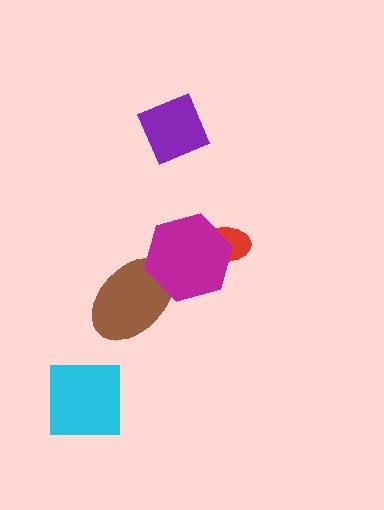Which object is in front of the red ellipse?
The magenta hexagon is in front of the red ellipse.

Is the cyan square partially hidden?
No, no other shape covers it.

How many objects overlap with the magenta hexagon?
2 objects overlap with the magenta hexagon.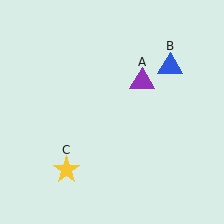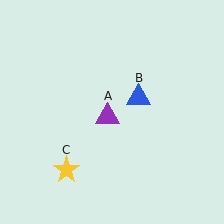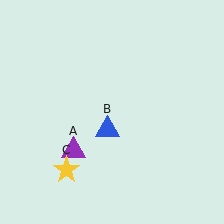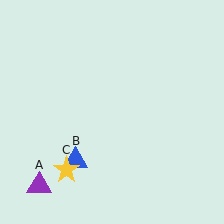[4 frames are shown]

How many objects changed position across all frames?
2 objects changed position: purple triangle (object A), blue triangle (object B).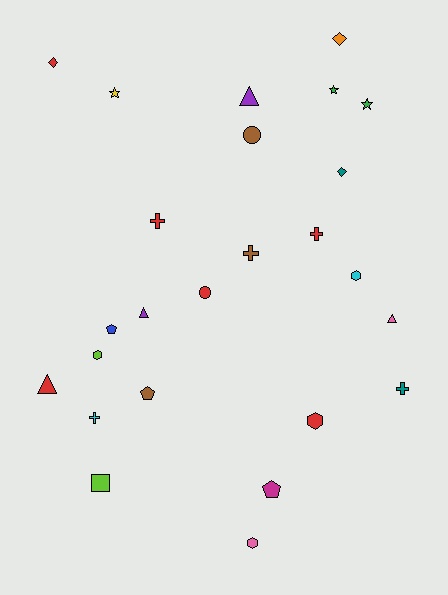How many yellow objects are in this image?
There is 1 yellow object.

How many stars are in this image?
There are 3 stars.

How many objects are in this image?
There are 25 objects.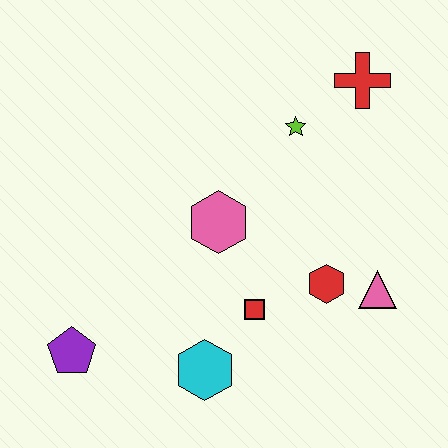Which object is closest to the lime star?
The red cross is closest to the lime star.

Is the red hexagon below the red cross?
Yes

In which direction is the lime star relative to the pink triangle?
The lime star is above the pink triangle.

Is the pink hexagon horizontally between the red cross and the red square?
No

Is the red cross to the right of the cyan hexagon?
Yes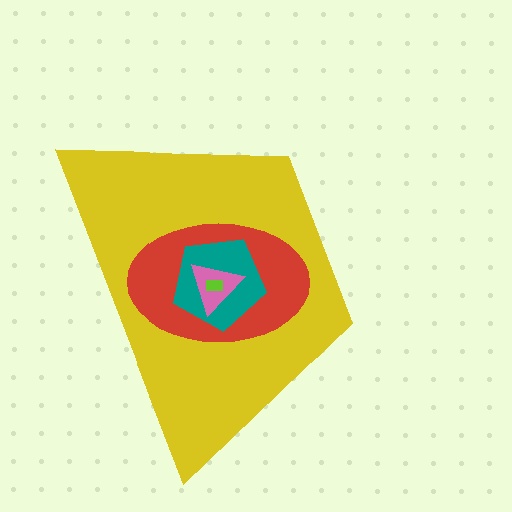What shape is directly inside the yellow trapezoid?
The red ellipse.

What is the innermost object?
The lime rectangle.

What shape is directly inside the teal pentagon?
The pink triangle.